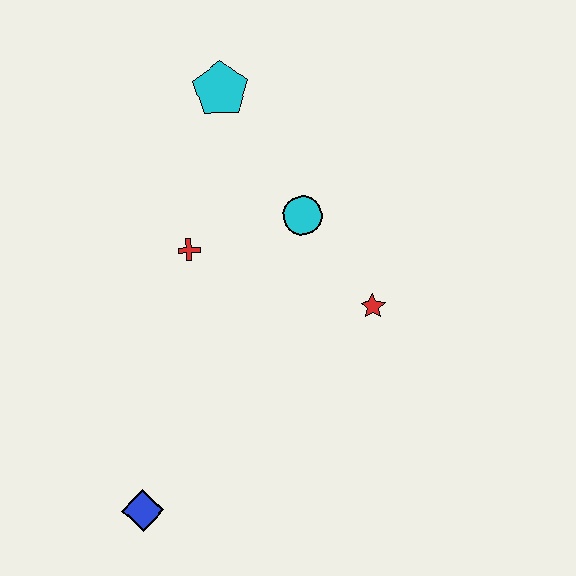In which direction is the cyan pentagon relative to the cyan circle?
The cyan pentagon is above the cyan circle.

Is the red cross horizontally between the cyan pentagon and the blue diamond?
Yes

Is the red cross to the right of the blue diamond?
Yes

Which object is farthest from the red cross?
The blue diamond is farthest from the red cross.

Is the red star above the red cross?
No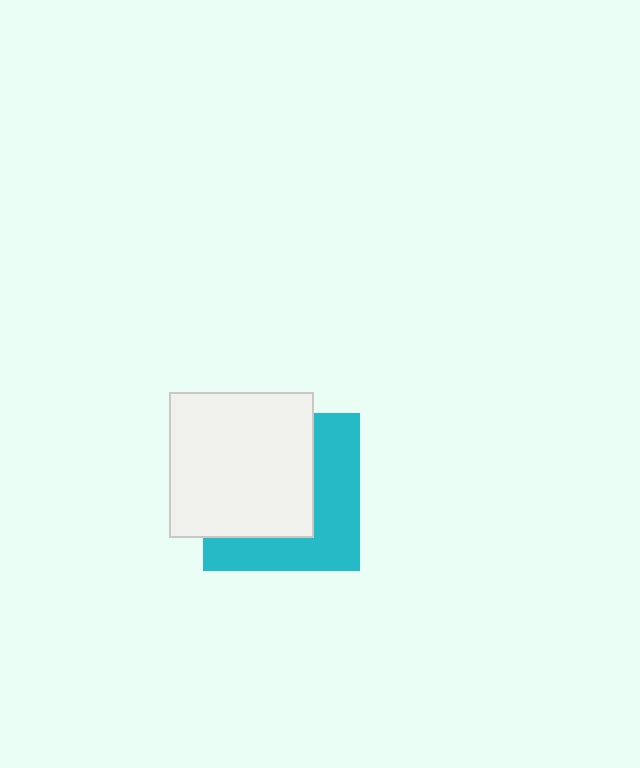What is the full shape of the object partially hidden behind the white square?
The partially hidden object is a cyan square.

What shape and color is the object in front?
The object in front is a white square.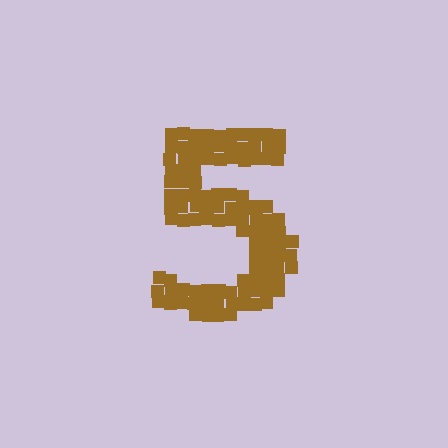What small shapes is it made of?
It is made of small squares.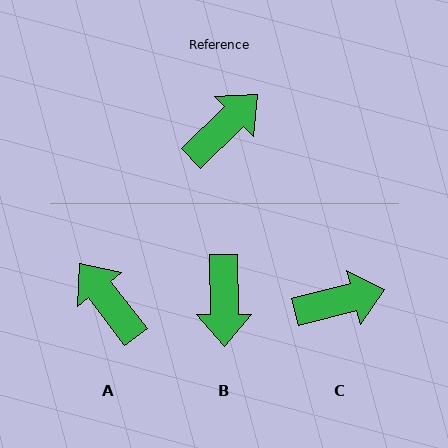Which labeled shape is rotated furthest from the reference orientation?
B, about 133 degrees away.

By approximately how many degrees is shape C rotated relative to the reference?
Approximately 30 degrees clockwise.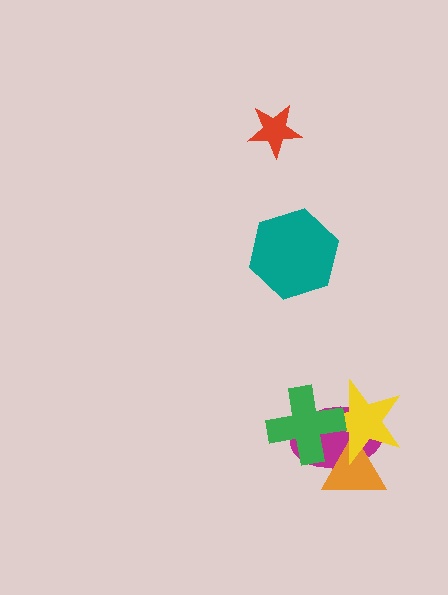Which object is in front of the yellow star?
The green cross is in front of the yellow star.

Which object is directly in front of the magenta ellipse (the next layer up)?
The orange triangle is directly in front of the magenta ellipse.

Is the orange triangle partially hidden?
Yes, it is partially covered by another shape.